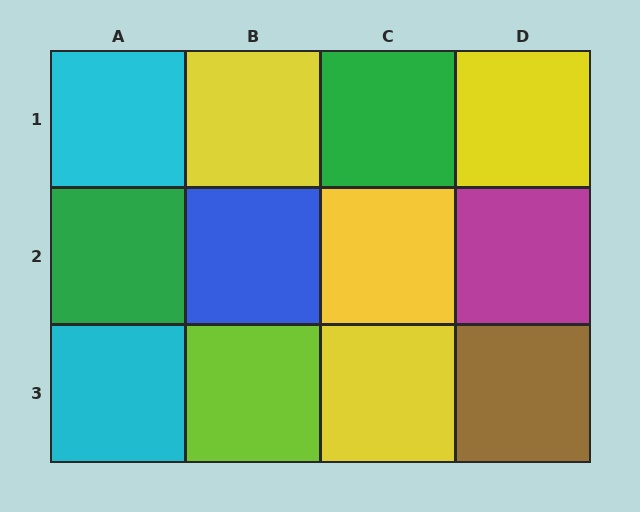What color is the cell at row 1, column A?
Cyan.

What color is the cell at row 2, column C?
Yellow.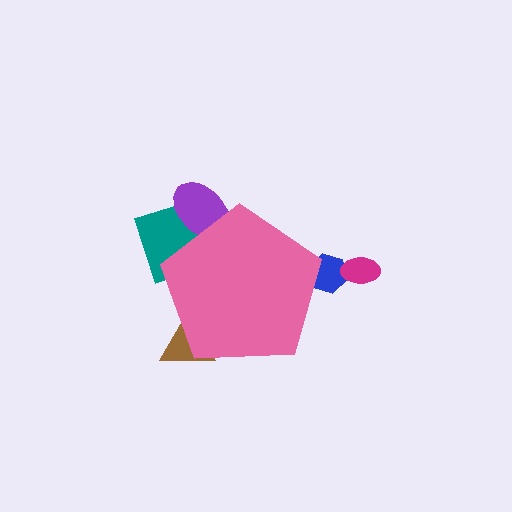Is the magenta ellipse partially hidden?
No, the magenta ellipse is fully visible.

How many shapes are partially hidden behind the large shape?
4 shapes are partially hidden.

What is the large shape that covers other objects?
A pink pentagon.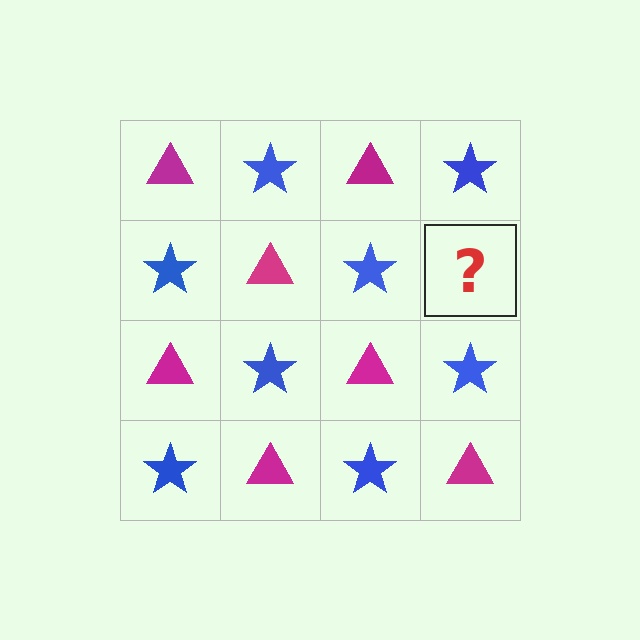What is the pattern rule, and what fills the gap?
The rule is that it alternates magenta triangle and blue star in a checkerboard pattern. The gap should be filled with a magenta triangle.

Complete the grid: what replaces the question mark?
The question mark should be replaced with a magenta triangle.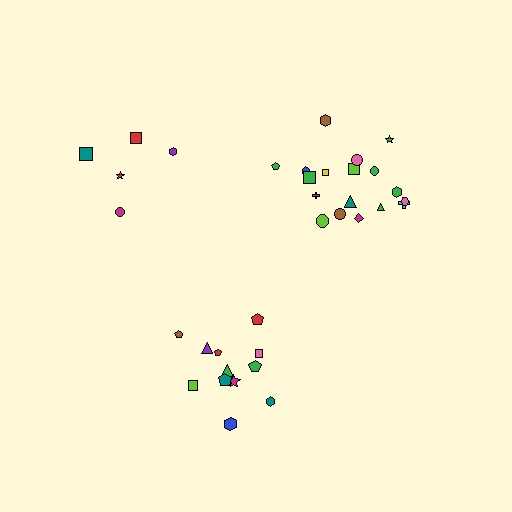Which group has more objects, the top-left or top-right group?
The top-right group.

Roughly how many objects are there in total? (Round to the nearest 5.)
Roughly 35 objects in total.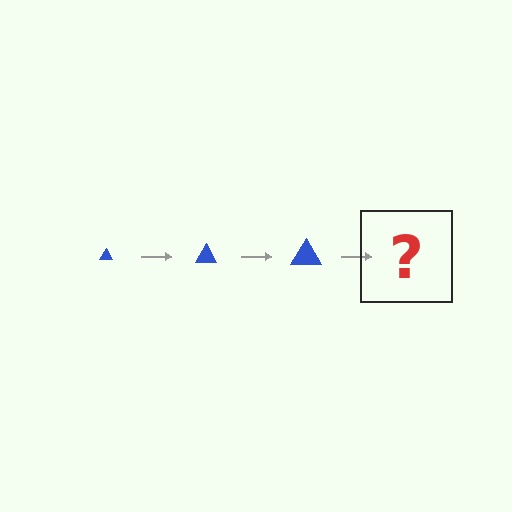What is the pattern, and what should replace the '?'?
The pattern is that the triangle gets progressively larger each step. The '?' should be a blue triangle, larger than the previous one.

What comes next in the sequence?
The next element should be a blue triangle, larger than the previous one.